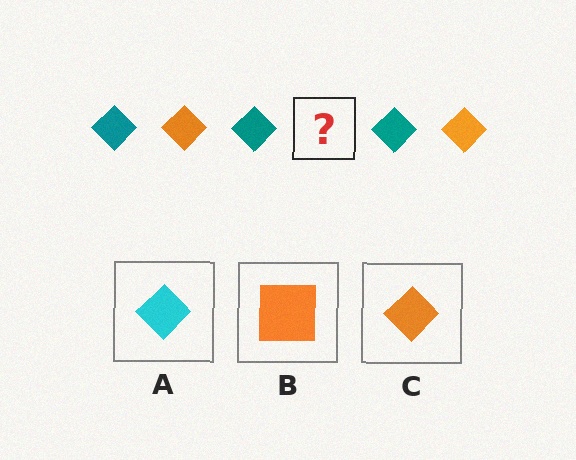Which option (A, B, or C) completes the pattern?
C.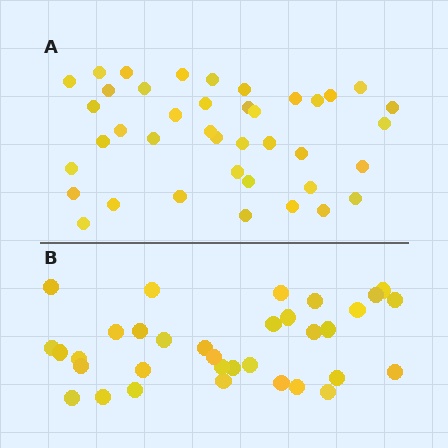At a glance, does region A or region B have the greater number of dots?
Region A (the top region) has more dots.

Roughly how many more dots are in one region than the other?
Region A has about 6 more dots than region B.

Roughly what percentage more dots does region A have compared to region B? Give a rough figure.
About 20% more.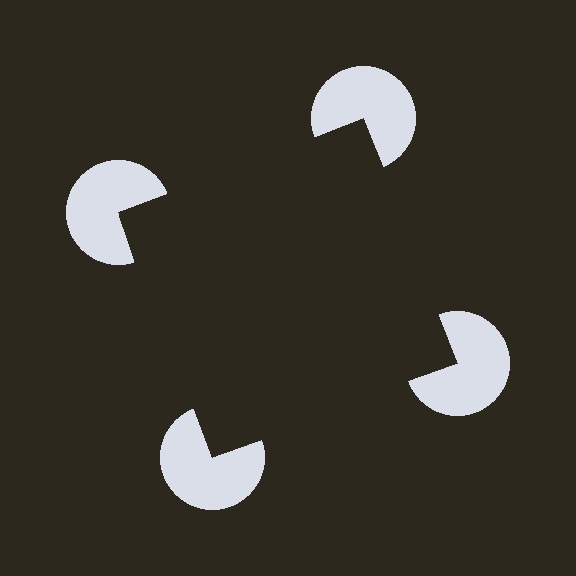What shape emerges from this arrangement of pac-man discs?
An illusory square — its edges are inferred from the aligned wedge cuts in the pac-man discs, not physically drawn.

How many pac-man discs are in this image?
There are 4 — one at each vertex of the illusory square.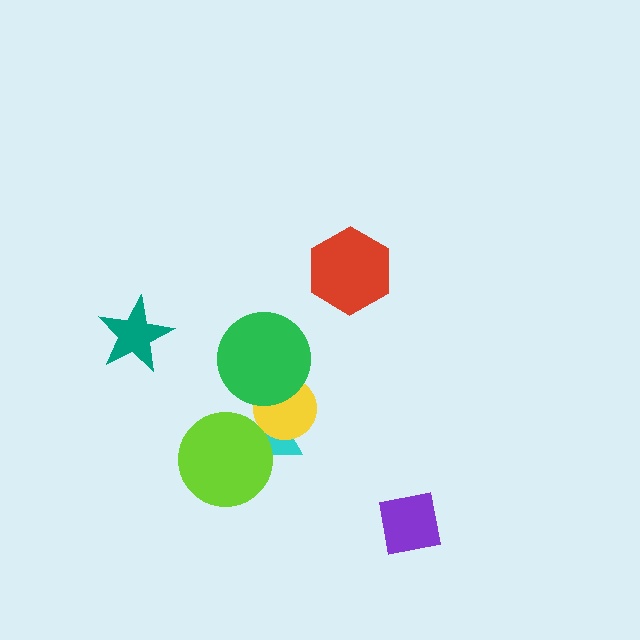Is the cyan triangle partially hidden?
Yes, it is partially covered by another shape.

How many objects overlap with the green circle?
1 object overlaps with the green circle.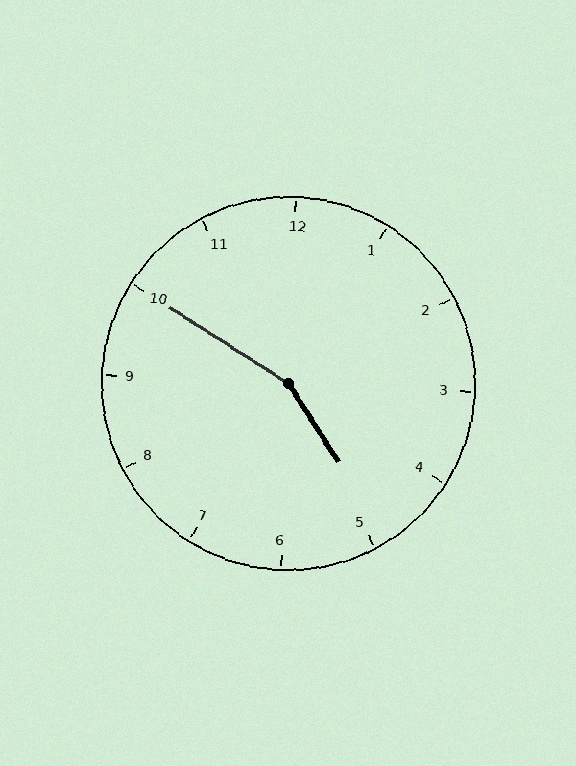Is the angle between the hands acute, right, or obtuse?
It is obtuse.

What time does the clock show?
4:50.